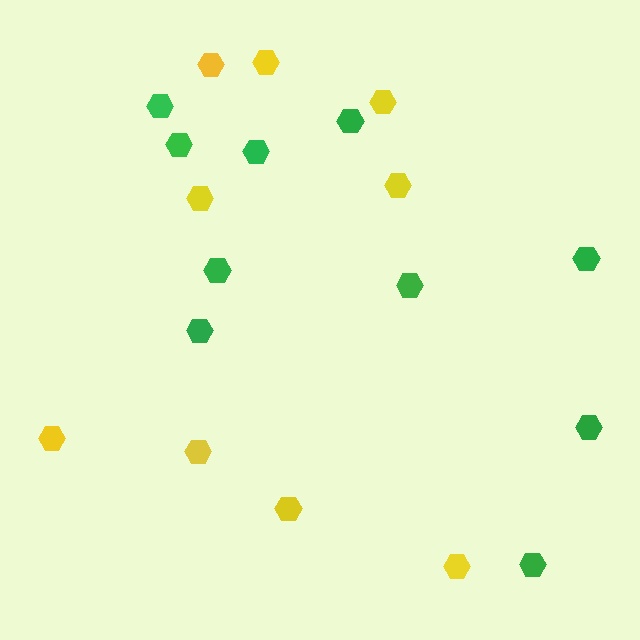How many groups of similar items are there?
There are 2 groups: one group of yellow hexagons (9) and one group of green hexagons (10).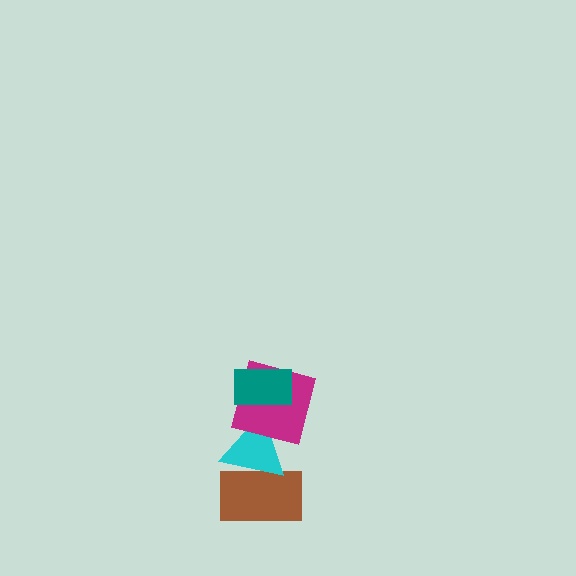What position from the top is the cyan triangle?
The cyan triangle is 3rd from the top.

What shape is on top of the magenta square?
The teal rectangle is on top of the magenta square.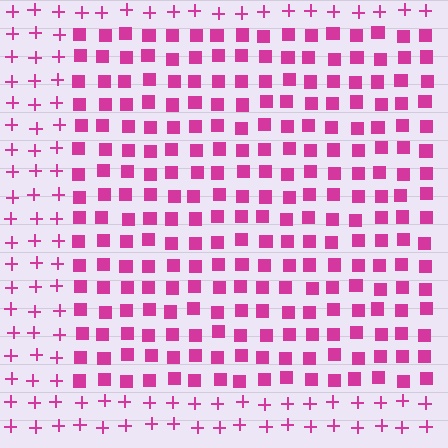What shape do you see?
I see a rectangle.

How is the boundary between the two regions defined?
The boundary is defined by a change in element shape: squares inside vs. plus signs outside. All elements share the same color and spacing.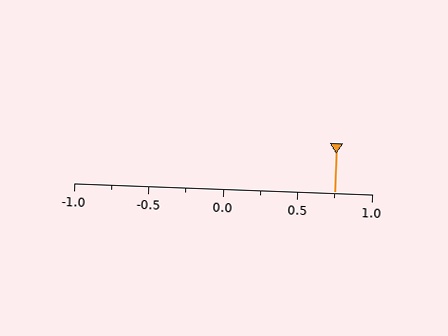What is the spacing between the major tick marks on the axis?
The major ticks are spaced 0.5 apart.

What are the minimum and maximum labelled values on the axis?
The axis runs from -1.0 to 1.0.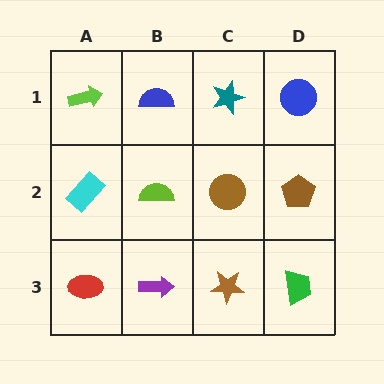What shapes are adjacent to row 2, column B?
A blue semicircle (row 1, column B), a purple arrow (row 3, column B), a cyan rectangle (row 2, column A), a brown circle (row 2, column C).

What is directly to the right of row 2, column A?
A lime semicircle.